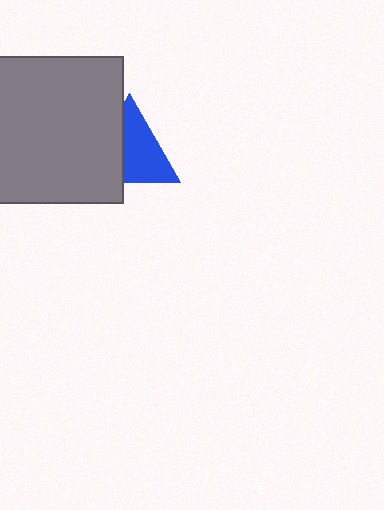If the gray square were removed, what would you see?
You would see the complete blue triangle.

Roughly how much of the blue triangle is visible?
About half of it is visible (roughly 61%).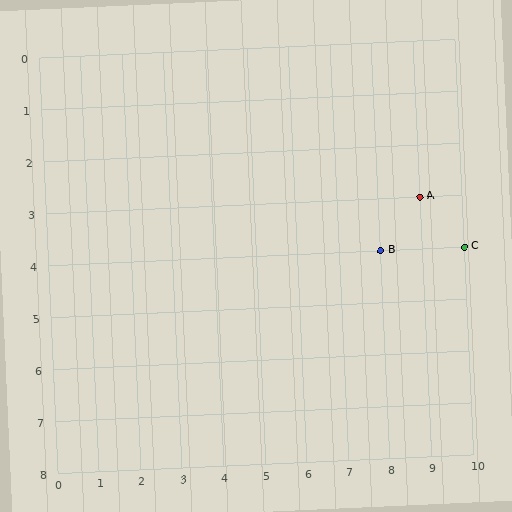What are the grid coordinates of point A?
Point A is at grid coordinates (9, 3).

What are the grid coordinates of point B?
Point B is at grid coordinates (8, 4).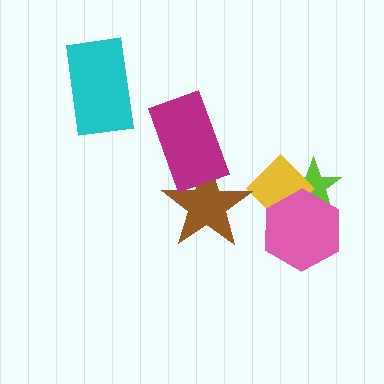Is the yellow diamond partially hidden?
Yes, it is partially covered by another shape.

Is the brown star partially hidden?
Yes, it is partially covered by another shape.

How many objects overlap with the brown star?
1 object overlaps with the brown star.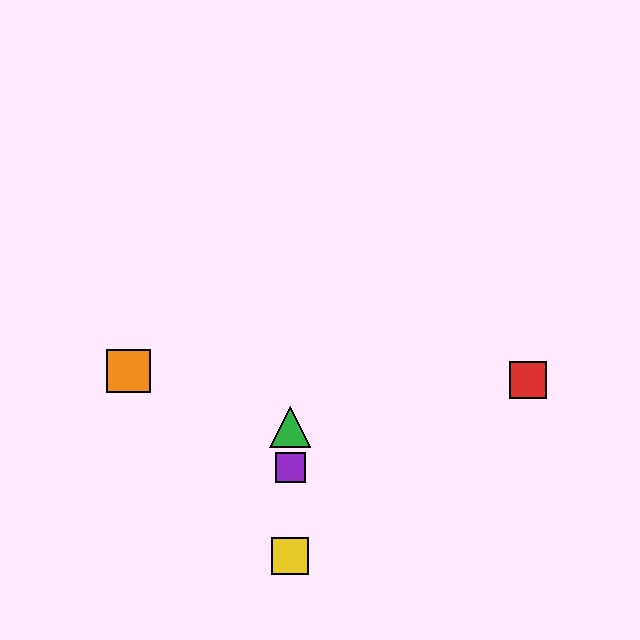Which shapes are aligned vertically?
The blue triangle, the green triangle, the yellow square, the purple square are aligned vertically.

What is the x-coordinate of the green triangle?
The green triangle is at x≈290.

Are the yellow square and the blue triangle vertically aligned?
Yes, both are at x≈290.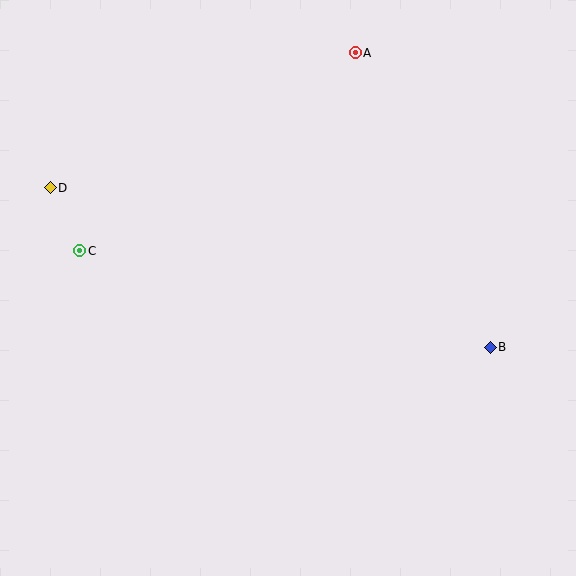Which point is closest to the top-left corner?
Point D is closest to the top-left corner.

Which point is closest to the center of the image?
Point B at (490, 347) is closest to the center.